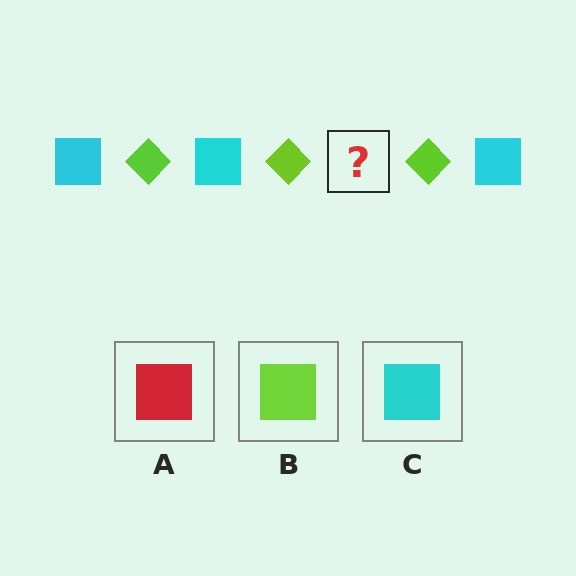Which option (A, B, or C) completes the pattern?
C.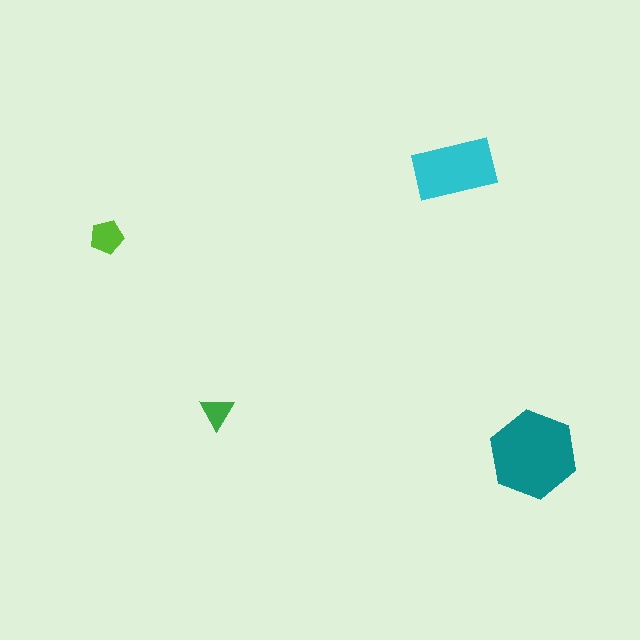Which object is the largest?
The teal hexagon.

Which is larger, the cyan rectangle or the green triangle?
The cyan rectangle.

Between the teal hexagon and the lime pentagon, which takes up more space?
The teal hexagon.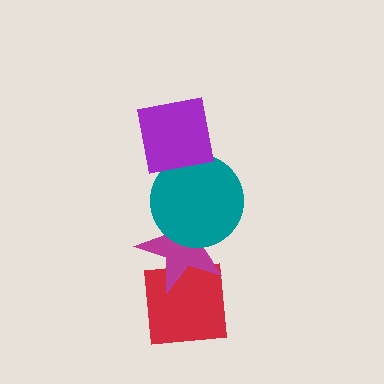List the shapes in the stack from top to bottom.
From top to bottom: the purple square, the teal circle, the magenta star, the red square.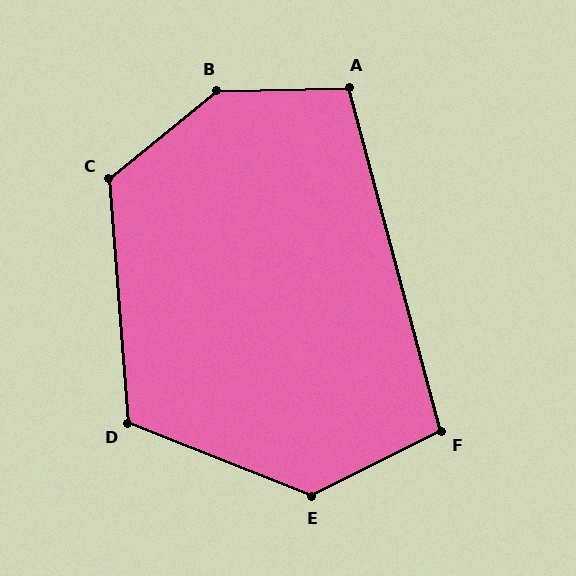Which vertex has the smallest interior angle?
F, at approximately 102 degrees.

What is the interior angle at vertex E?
Approximately 132 degrees (obtuse).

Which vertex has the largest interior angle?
B, at approximately 142 degrees.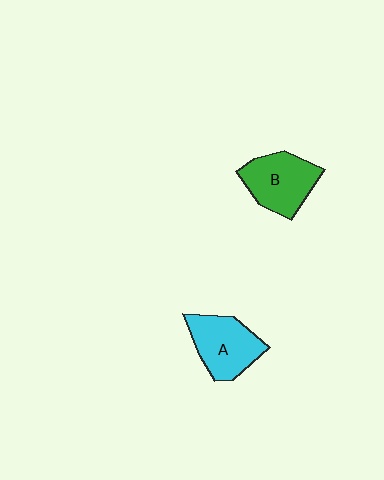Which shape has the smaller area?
Shape A (cyan).